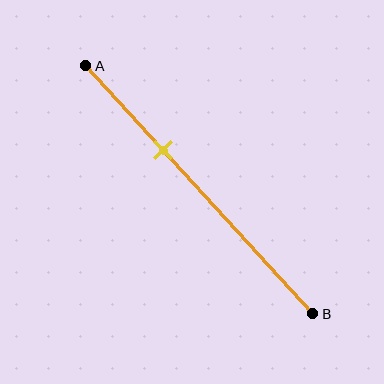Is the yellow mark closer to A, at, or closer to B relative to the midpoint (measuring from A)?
The yellow mark is closer to point A than the midpoint of segment AB.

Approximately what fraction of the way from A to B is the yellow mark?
The yellow mark is approximately 35% of the way from A to B.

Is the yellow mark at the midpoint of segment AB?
No, the mark is at about 35% from A, not at the 50% midpoint.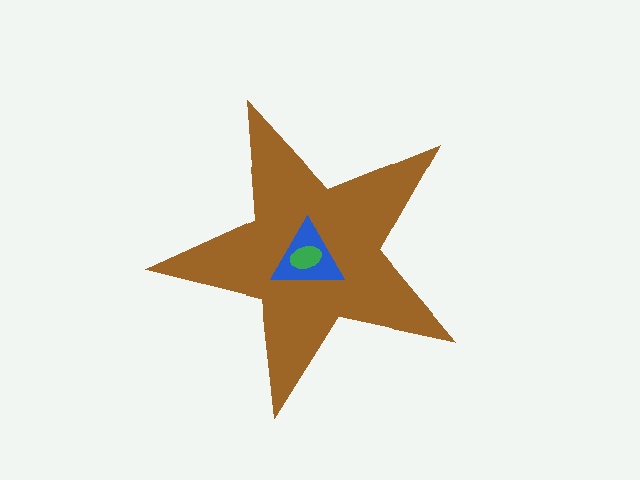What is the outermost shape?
The brown star.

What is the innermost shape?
The green ellipse.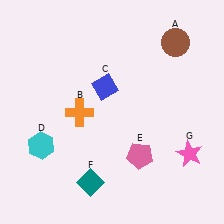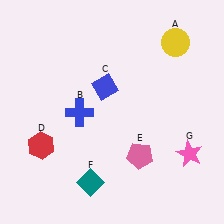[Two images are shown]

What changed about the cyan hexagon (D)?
In Image 1, D is cyan. In Image 2, it changed to red.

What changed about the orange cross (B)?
In Image 1, B is orange. In Image 2, it changed to blue.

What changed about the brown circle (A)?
In Image 1, A is brown. In Image 2, it changed to yellow.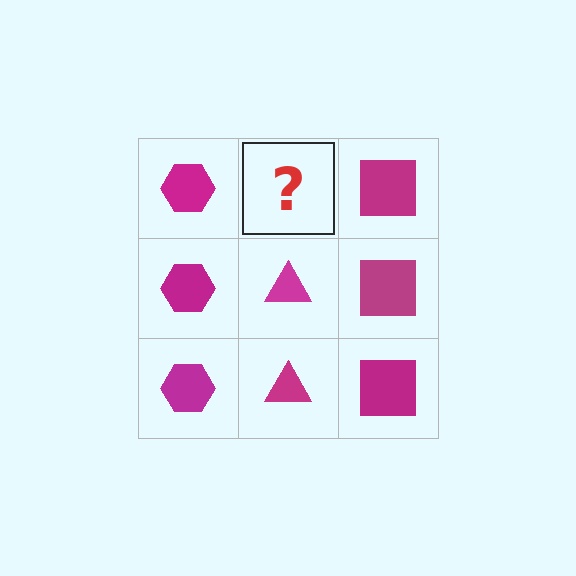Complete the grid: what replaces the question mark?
The question mark should be replaced with a magenta triangle.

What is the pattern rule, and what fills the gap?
The rule is that each column has a consistent shape. The gap should be filled with a magenta triangle.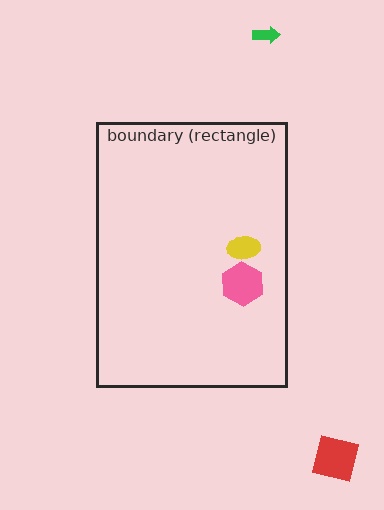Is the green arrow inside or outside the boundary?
Outside.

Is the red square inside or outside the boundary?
Outside.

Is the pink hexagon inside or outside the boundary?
Inside.